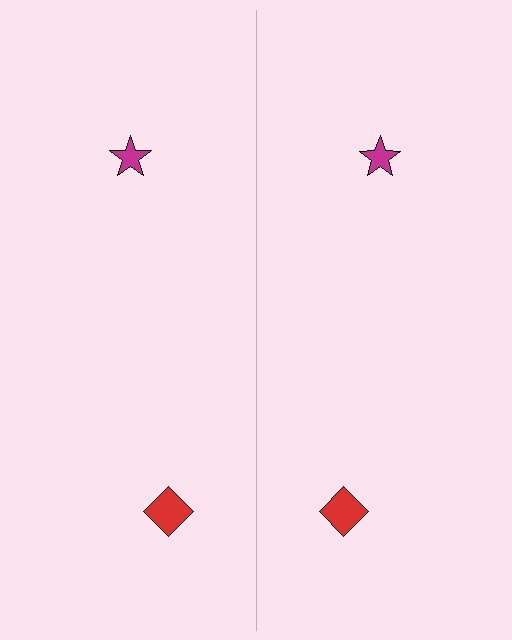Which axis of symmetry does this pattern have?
The pattern has a vertical axis of symmetry running through the center of the image.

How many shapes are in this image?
There are 4 shapes in this image.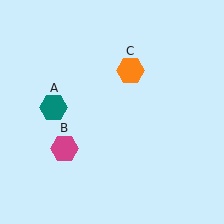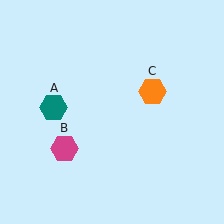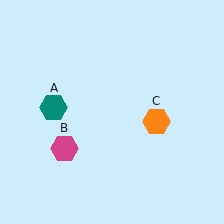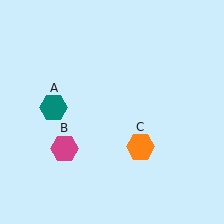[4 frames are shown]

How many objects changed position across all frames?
1 object changed position: orange hexagon (object C).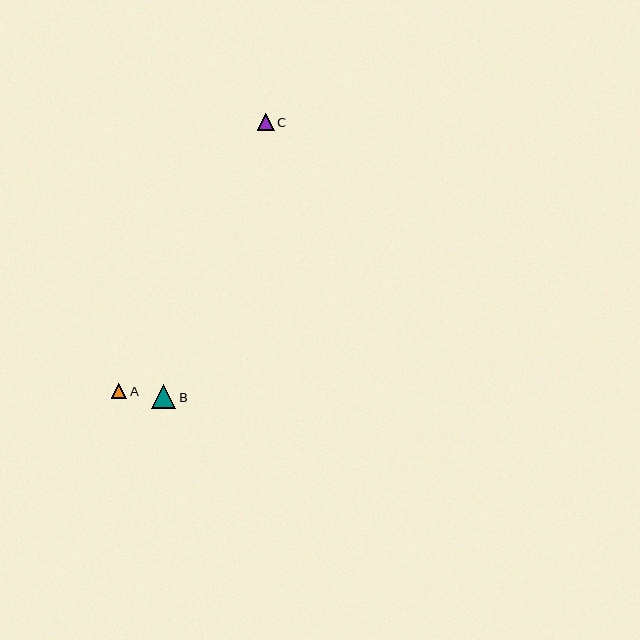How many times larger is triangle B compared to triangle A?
Triangle B is approximately 1.5 times the size of triangle A.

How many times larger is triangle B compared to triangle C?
Triangle B is approximately 1.4 times the size of triangle C.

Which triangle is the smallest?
Triangle A is the smallest with a size of approximately 15 pixels.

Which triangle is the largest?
Triangle B is the largest with a size of approximately 24 pixels.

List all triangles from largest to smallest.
From largest to smallest: B, C, A.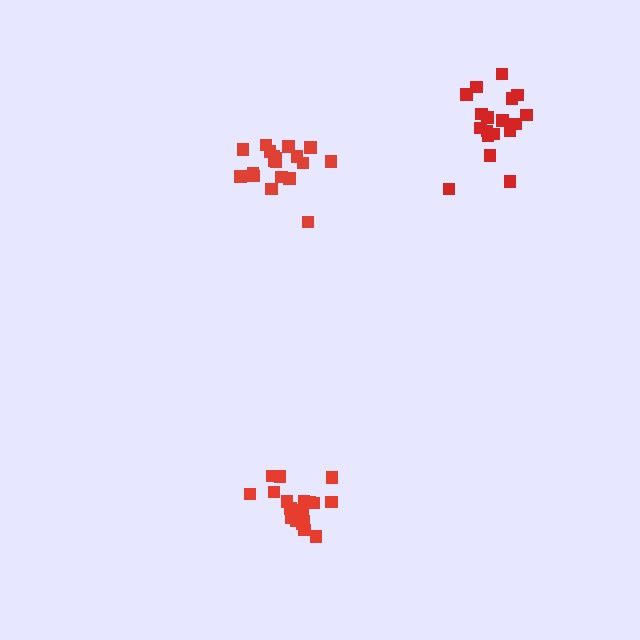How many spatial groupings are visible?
There are 3 spatial groupings.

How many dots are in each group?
Group 1: 18 dots, Group 2: 19 dots, Group 3: 19 dots (56 total).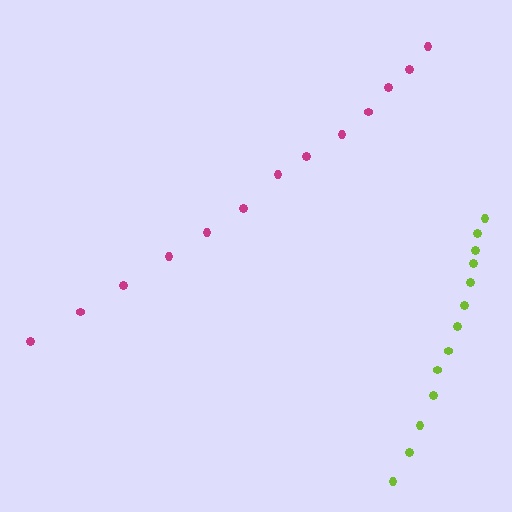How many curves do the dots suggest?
There are 2 distinct paths.